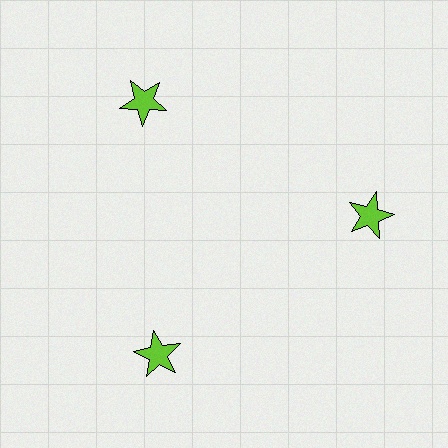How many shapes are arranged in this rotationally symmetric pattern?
There are 3 shapes, arranged in 3 groups of 1.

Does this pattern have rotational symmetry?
Yes, this pattern has 3-fold rotational symmetry. It looks the same after rotating 120 degrees around the center.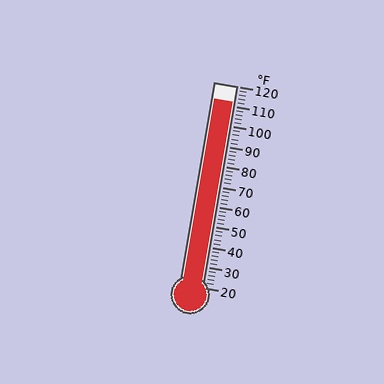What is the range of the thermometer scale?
The thermometer scale ranges from 20°F to 120°F.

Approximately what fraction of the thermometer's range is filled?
The thermometer is filled to approximately 90% of its range.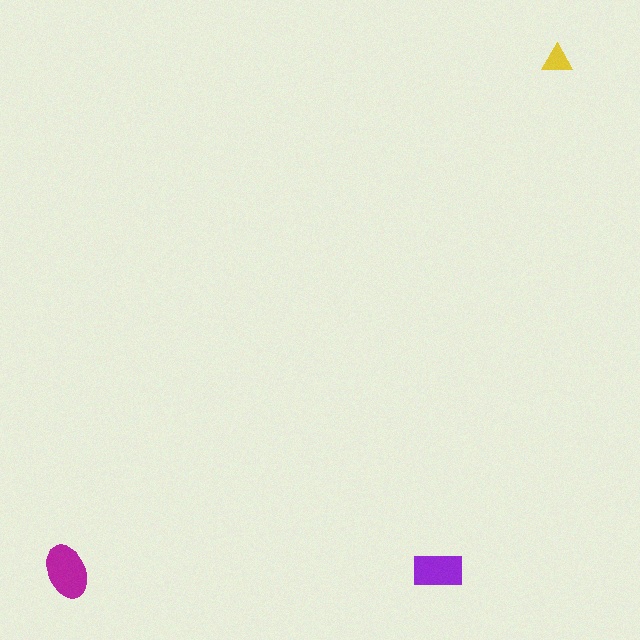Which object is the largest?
The magenta ellipse.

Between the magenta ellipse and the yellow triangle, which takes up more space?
The magenta ellipse.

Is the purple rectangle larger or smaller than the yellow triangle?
Larger.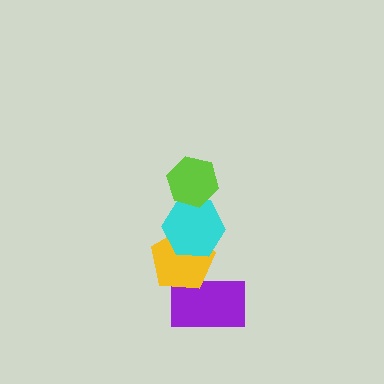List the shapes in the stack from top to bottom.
From top to bottom: the lime hexagon, the cyan hexagon, the yellow pentagon, the purple rectangle.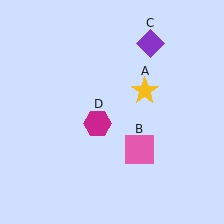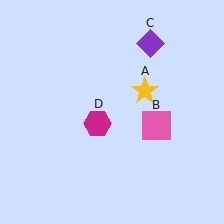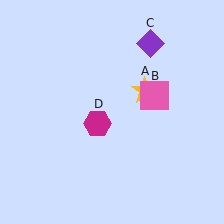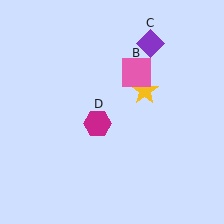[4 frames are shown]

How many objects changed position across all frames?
1 object changed position: pink square (object B).